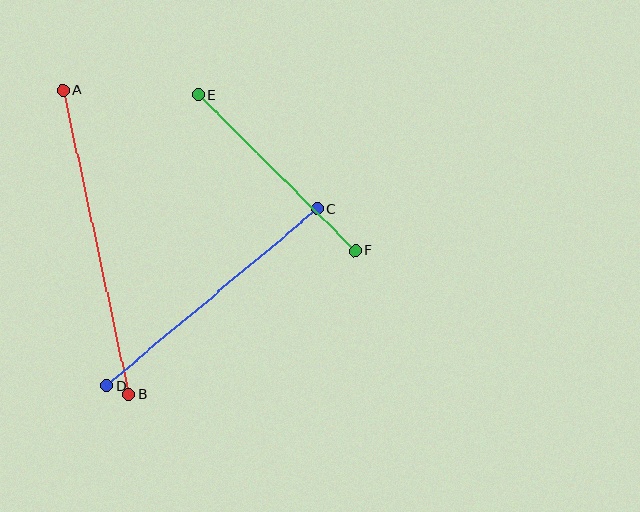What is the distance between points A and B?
The distance is approximately 311 pixels.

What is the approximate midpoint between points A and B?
The midpoint is at approximately (96, 242) pixels.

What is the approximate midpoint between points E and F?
The midpoint is at approximately (276, 173) pixels.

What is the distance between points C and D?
The distance is approximately 276 pixels.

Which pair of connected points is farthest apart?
Points A and B are farthest apart.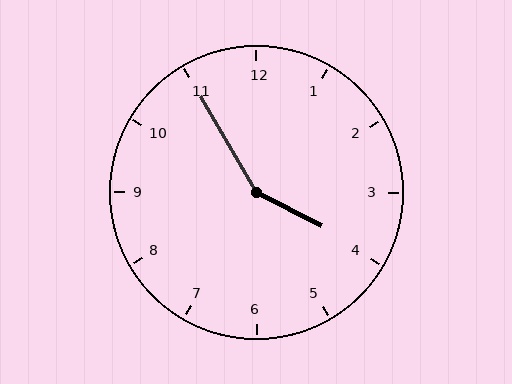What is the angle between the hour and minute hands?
Approximately 148 degrees.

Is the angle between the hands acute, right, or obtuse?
It is obtuse.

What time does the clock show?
3:55.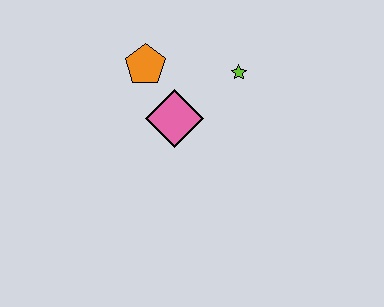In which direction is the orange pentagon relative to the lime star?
The orange pentagon is to the left of the lime star.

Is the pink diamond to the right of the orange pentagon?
Yes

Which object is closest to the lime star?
The pink diamond is closest to the lime star.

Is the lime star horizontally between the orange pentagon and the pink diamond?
No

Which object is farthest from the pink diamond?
The lime star is farthest from the pink diamond.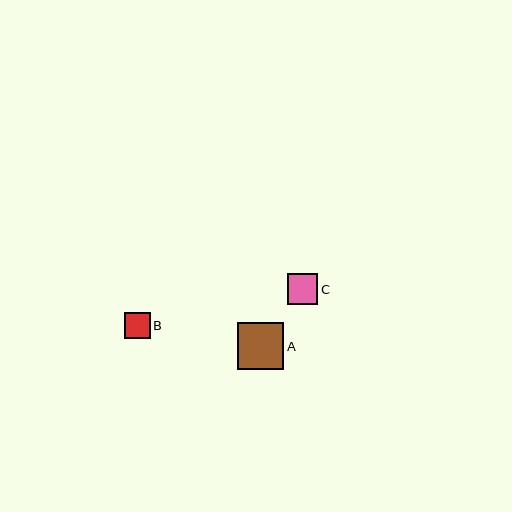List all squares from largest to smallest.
From largest to smallest: A, C, B.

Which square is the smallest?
Square B is the smallest with a size of approximately 26 pixels.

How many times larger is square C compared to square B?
Square C is approximately 1.2 times the size of square B.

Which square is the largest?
Square A is the largest with a size of approximately 47 pixels.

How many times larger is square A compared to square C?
Square A is approximately 1.5 times the size of square C.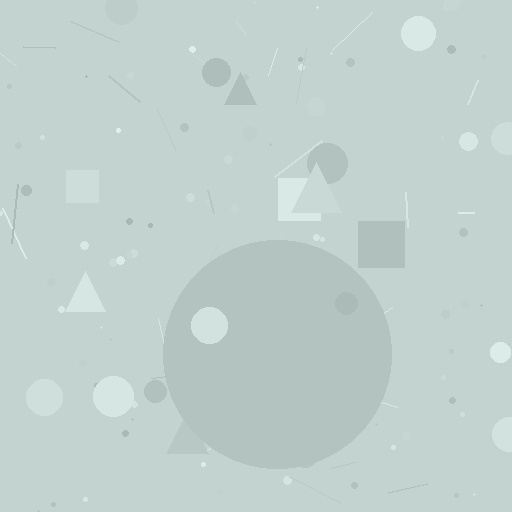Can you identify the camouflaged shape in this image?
The camouflaged shape is a circle.